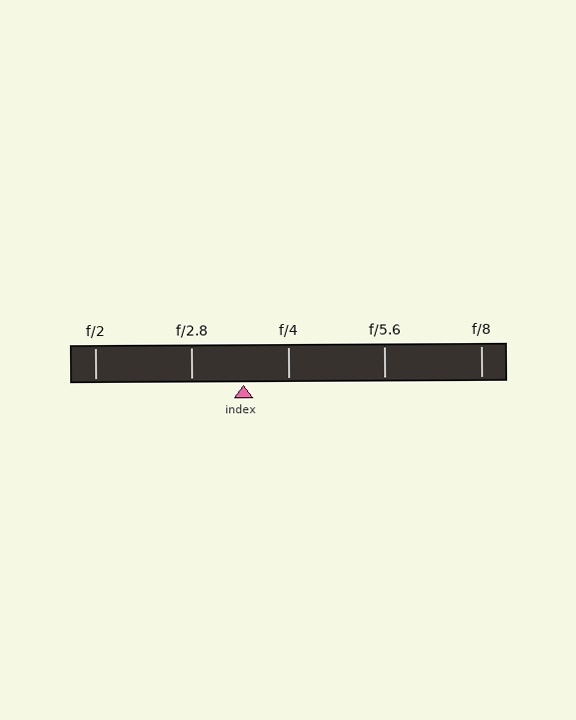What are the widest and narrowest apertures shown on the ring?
The widest aperture shown is f/2 and the narrowest is f/8.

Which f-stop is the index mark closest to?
The index mark is closest to f/4.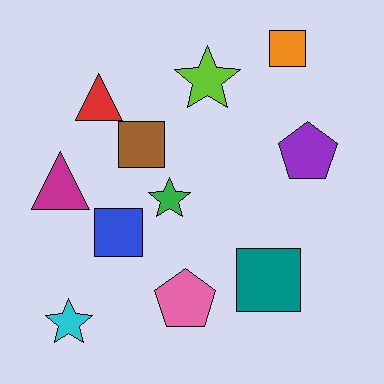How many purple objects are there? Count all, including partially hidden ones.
There is 1 purple object.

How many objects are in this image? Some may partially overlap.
There are 11 objects.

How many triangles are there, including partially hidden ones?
There are 2 triangles.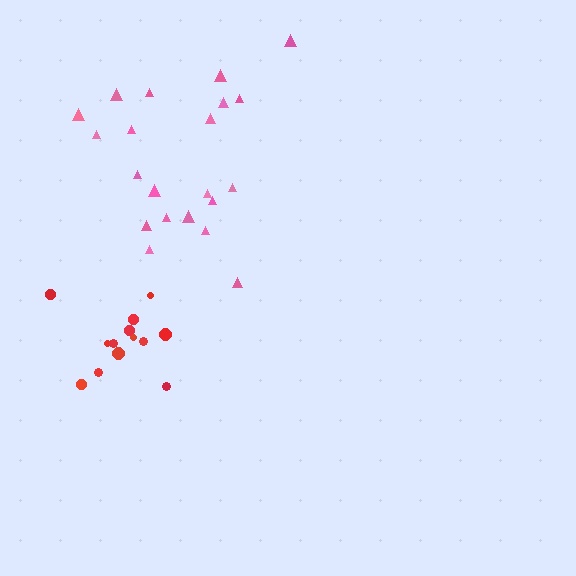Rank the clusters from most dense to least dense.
red, pink.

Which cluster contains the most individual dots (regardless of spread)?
Pink (21).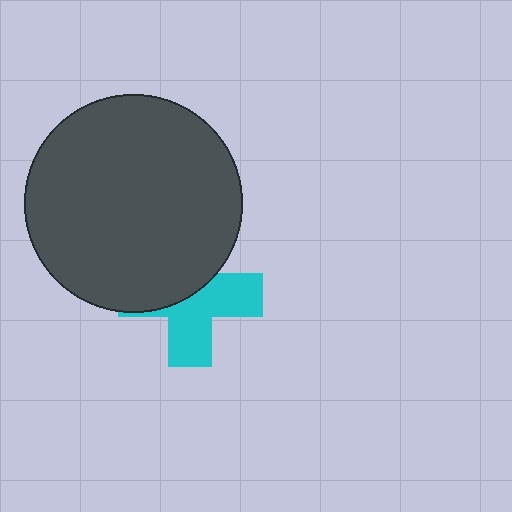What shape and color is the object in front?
The object in front is a dark gray circle.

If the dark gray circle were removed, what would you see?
You would see the complete cyan cross.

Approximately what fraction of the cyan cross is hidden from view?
Roughly 47% of the cyan cross is hidden behind the dark gray circle.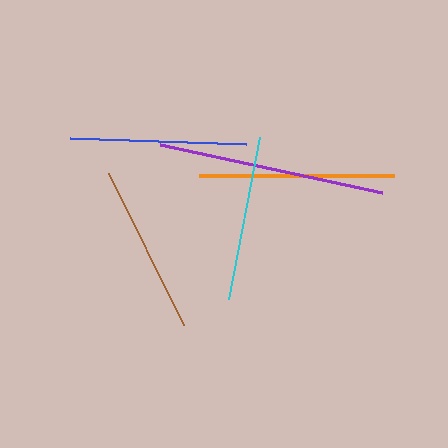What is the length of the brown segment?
The brown segment is approximately 169 pixels long.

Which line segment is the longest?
The purple line is the longest at approximately 227 pixels.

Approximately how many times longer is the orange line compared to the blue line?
The orange line is approximately 1.1 times the length of the blue line.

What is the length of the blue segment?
The blue segment is approximately 177 pixels long.